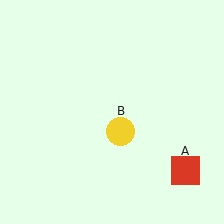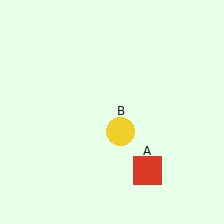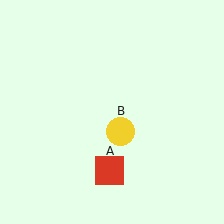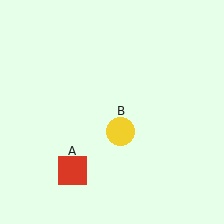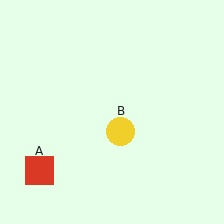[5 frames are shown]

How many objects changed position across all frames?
1 object changed position: red square (object A).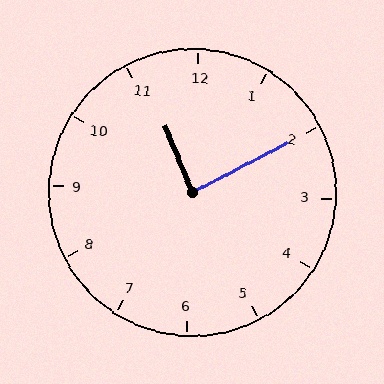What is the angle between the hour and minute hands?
Approximately 85 degrees.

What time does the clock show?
11:10.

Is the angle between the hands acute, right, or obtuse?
It is right.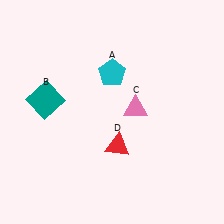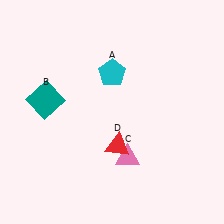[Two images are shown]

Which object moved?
The pink triangle (C) moved down.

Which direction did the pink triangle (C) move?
The pink triangle (C) moved down.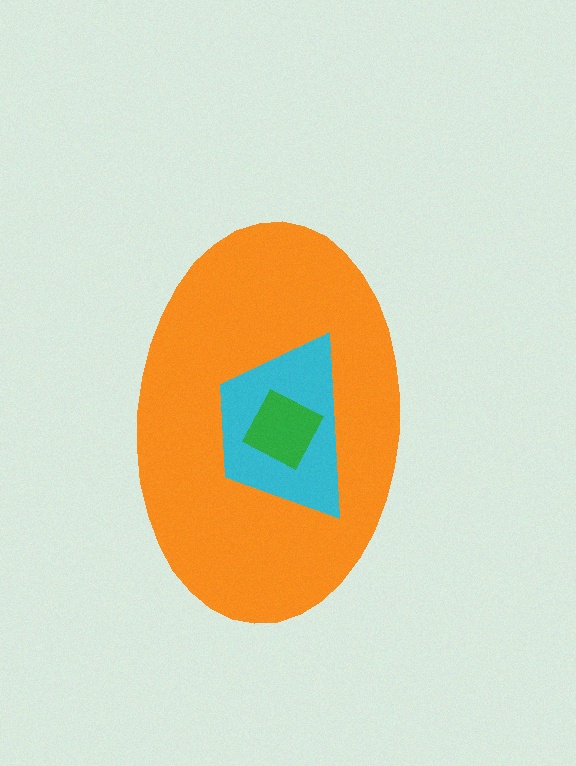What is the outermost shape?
The orange ellipse.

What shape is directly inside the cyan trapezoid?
The green diamond.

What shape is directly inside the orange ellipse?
The cyan trapezoid.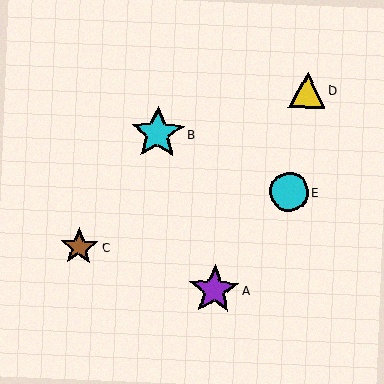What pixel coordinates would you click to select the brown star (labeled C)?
Click at (79, 247) to select the brown star C.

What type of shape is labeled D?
Shape D is a yellow triangle.